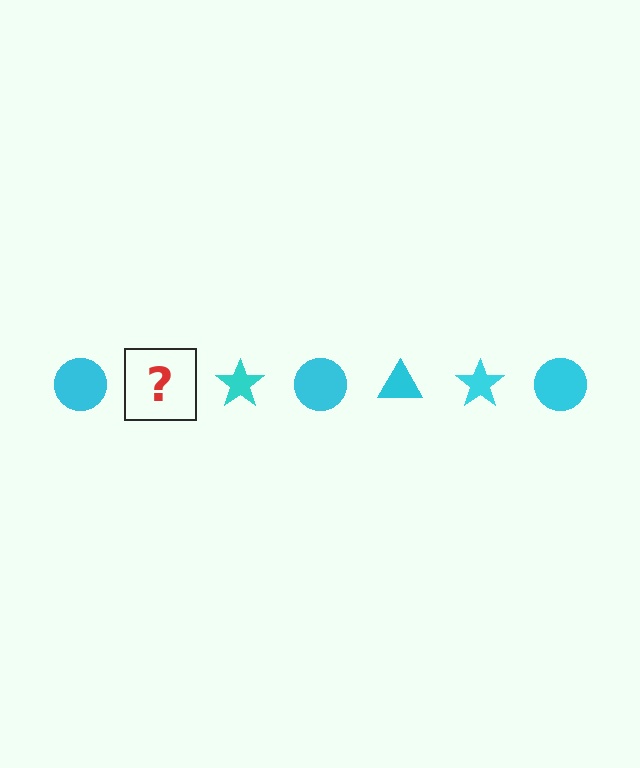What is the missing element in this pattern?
The missing element is a cyan triangle.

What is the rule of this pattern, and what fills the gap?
The rule is that the pattern cycles through circle, triangle, star shapes in cyan. The gap should be filled with a cyan triangle.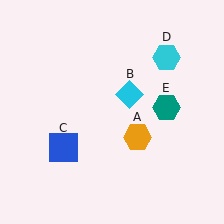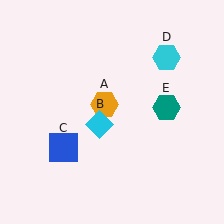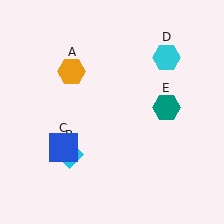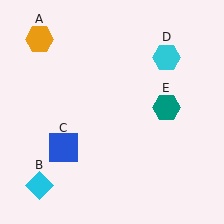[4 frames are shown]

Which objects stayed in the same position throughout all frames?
Blue square (object C) and cyan hexagon (object D) and teal hexagon (object E) remained stationary.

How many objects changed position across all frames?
2 objects changed position: orange hexagon (object A), cyan diamond (object B).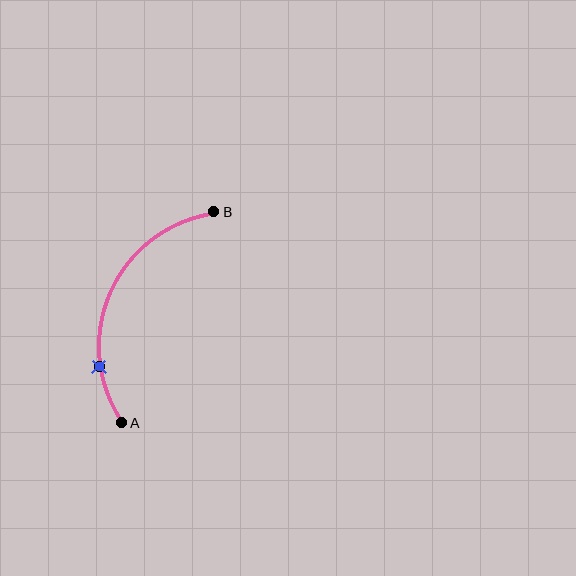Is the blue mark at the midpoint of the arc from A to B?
No. The blue mark lies on the arc but is closer to endpoint A. The arc midpoint would be at the point on the curve equidistant along the arc from both A and B.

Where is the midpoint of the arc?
The arc midpoint is the point on the curve farthest from the straight line joining A and B. It sits to the left of that line.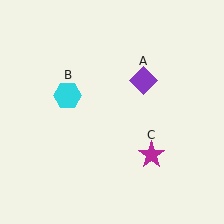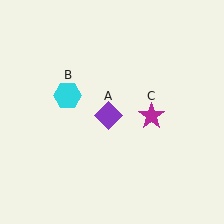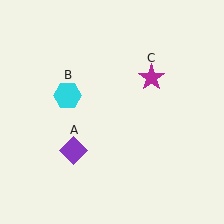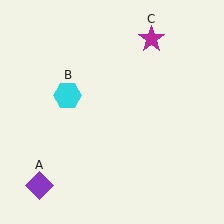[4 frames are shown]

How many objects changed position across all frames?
2 objects changed position: purple diamond (object A), magenta star (object C).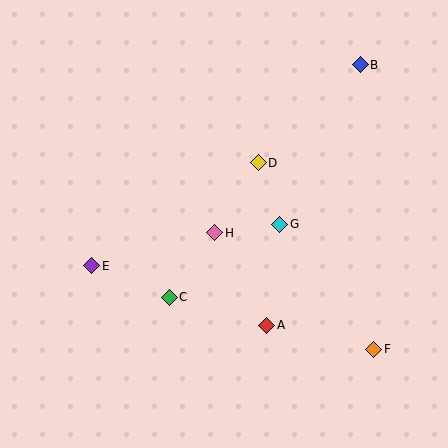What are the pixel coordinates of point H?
Point H is at (215, 233).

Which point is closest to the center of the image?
Point H at (215, 233) is closest to the center.